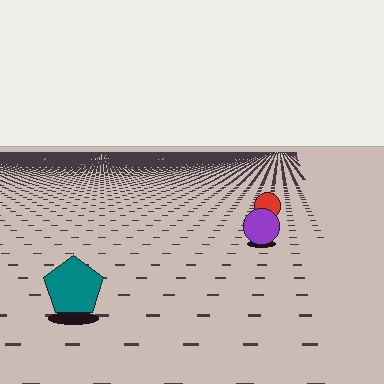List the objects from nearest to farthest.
From nearest to farthest: the teal pentagon, the purple circle, the red circle.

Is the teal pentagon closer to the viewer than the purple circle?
Yes. The teal pentagon is closer — you can tell from the texture gradient: the ground texture is coarser near it.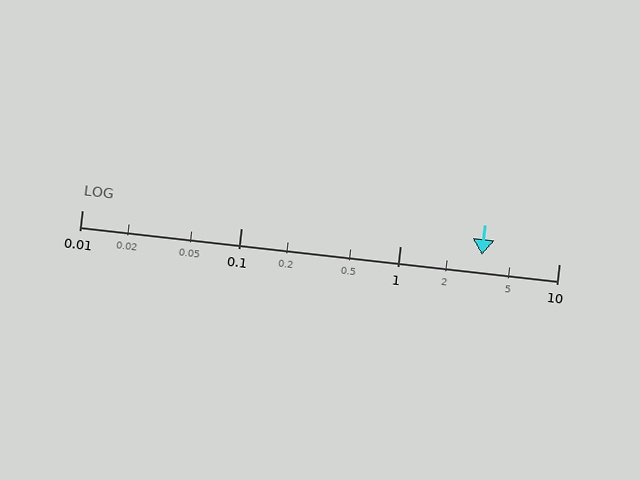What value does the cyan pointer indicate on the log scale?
The pointer indicates approximately 3.3.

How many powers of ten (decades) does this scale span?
The scale spans 3 decades, from 0.01 to 10.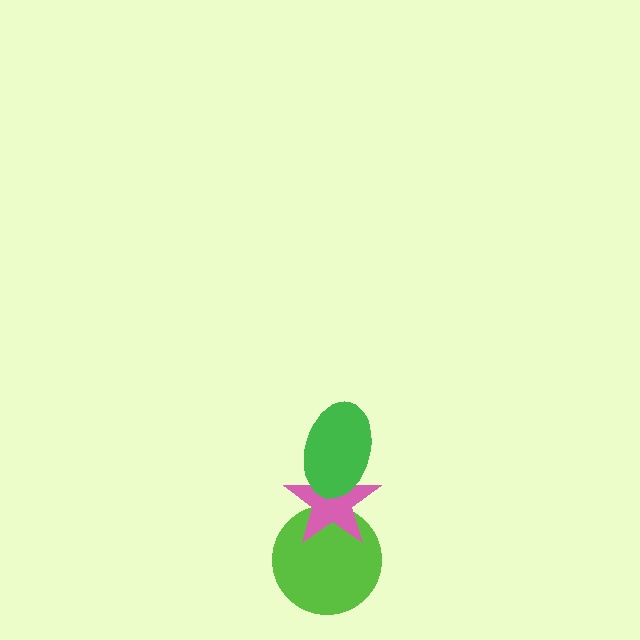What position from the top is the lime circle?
The lime circle is 3rd from the top.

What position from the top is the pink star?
The pink star is 2nd from the top.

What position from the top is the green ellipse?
The green ellipse is 1st from the top.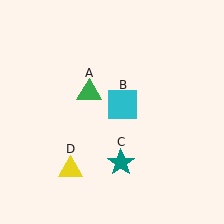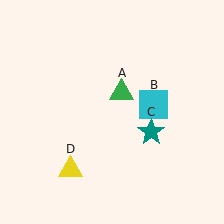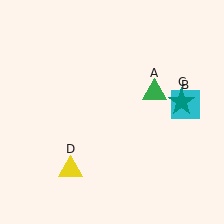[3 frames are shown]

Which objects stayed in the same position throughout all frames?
Yellow triangle (object D) remained stationary.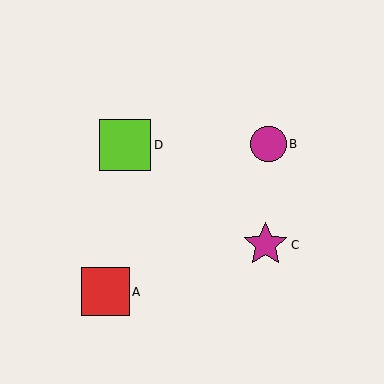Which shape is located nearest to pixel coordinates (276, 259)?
The magenta star (labeled C) at (265, 245) is nearest to that location.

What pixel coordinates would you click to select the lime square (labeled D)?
Click at (125, 145) to select the lime square D.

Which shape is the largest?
The lime square (labeled D) is the largest.